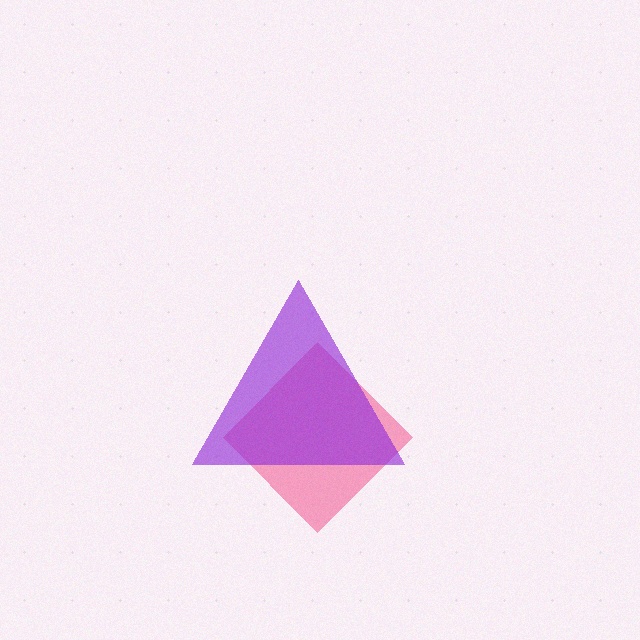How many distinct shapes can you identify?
There are 2 distinct shapes: a pink diamond, a purple triangle.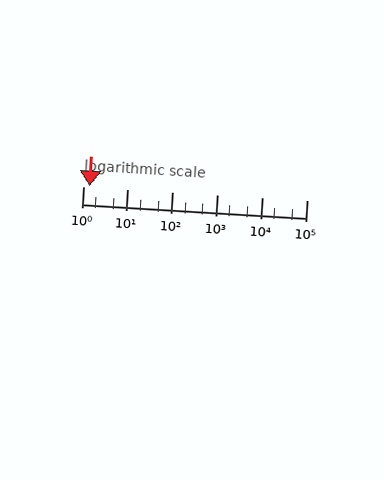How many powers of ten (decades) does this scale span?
The scale spans 5 decades, from 1 to 100000.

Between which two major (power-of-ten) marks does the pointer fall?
The pointer is between 1 and 10.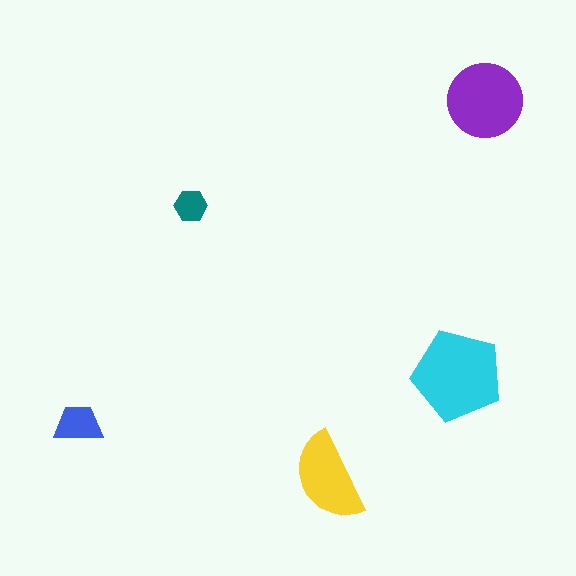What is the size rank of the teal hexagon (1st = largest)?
5th.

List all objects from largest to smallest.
The cyan pentagon, the purple circle, the yellow semicircle, the blue trapezoid, the teal hexagon.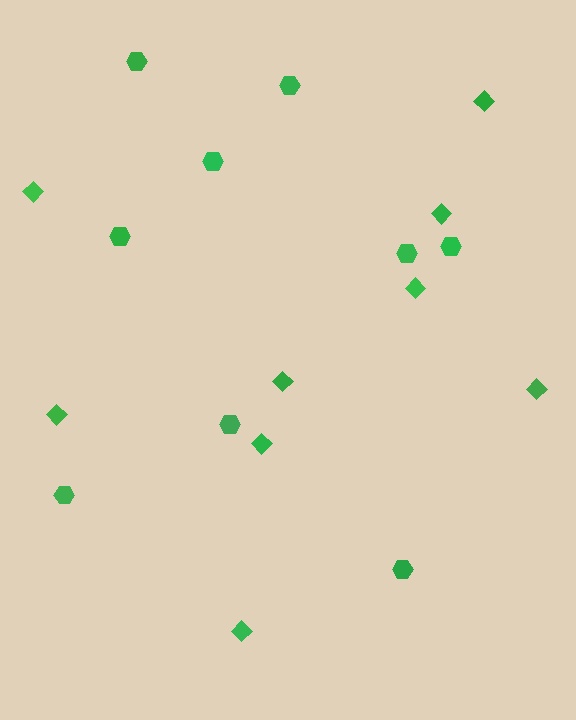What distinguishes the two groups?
There are 2 groups: one group of diamonds (9) and one group of hexagons (9).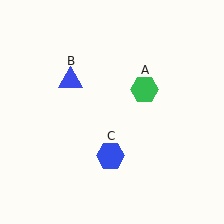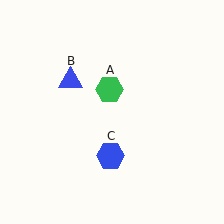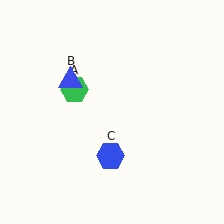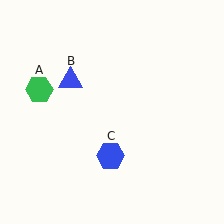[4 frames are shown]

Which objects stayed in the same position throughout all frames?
Blue triangle (object B) and blue hexagon (object C) remained stationary.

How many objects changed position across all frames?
1 object changed position: green hexagon (object A).